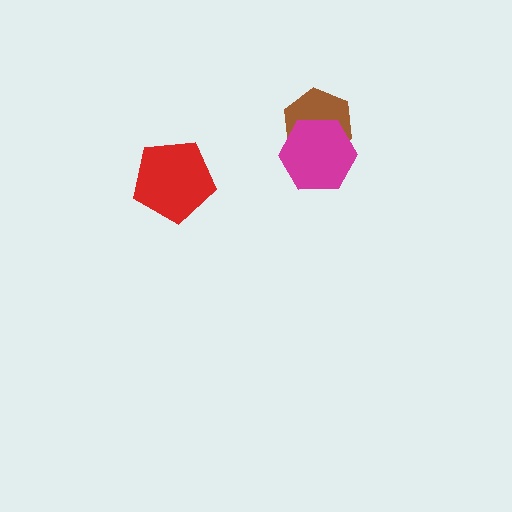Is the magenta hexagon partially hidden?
No, no other shape covers it.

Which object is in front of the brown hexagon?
The magenta hexagon is in front of the brown hexagon.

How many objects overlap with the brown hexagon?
1 object overlaps with the brown hexagon.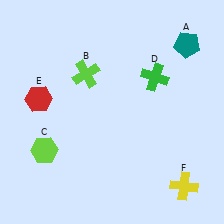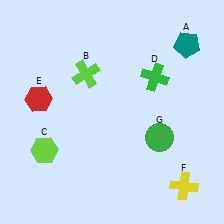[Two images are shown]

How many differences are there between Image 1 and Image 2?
There is 1 difference between the two images.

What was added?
A green circle (G) was added in Image 2.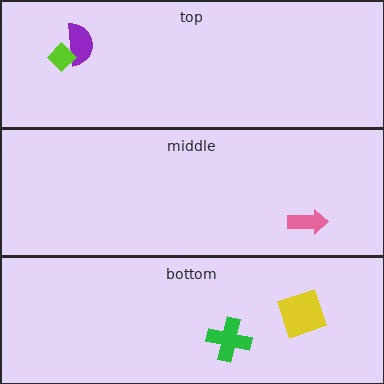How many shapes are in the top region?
2.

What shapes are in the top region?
The purple semicircle, the lime diamond.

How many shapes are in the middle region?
1.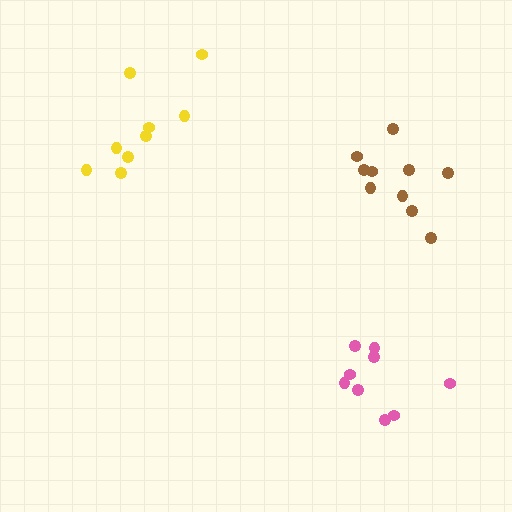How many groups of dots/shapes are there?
There are 3 groups.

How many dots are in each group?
Group 1: 9 dots, Group 2: 10 dots, Group 3: 9 dots (28 total).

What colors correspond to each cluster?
The clusters are colored: pink, brown, yellow.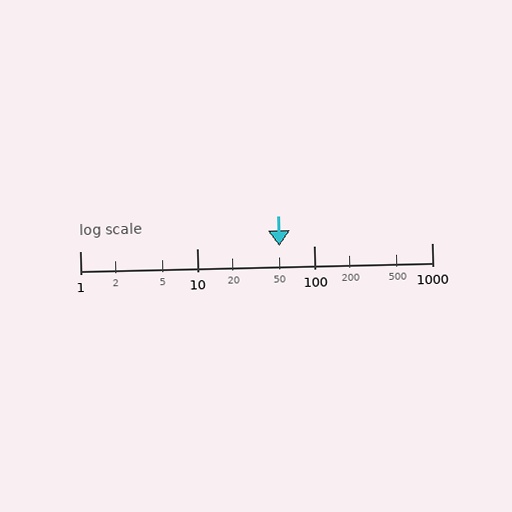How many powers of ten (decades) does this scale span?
The scale spans 3 decades, from 1 to 1000.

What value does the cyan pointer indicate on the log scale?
The pointer indicates approximately 50.